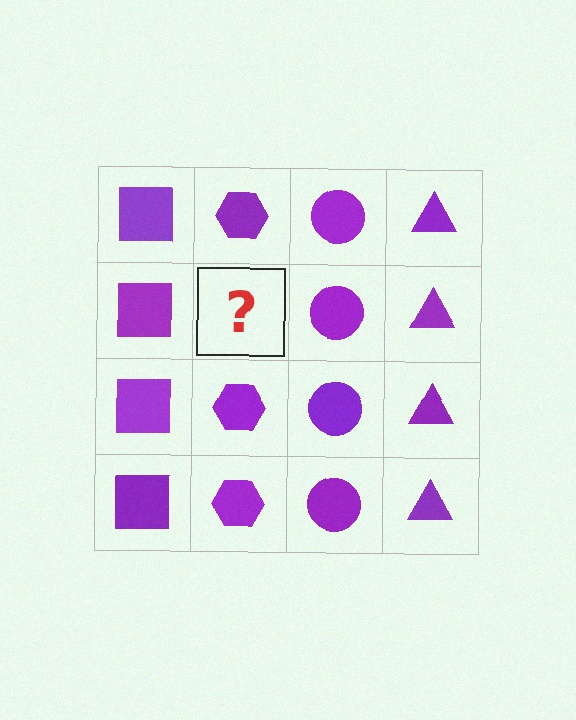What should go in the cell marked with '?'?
The missing cell should contain a purple hexagon.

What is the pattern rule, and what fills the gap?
The rule is that each column has a consistent shape. The gap should be filled with a purple hexagon.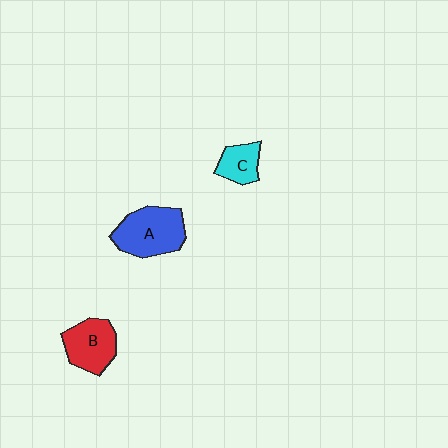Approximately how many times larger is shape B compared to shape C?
Approximately 1.5 times.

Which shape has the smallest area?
Shape C (cyan).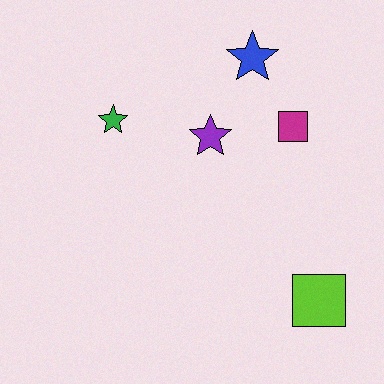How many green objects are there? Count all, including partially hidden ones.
There is 1 green object.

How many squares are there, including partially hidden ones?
There are 2 squares.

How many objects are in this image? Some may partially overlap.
There are 5 objects.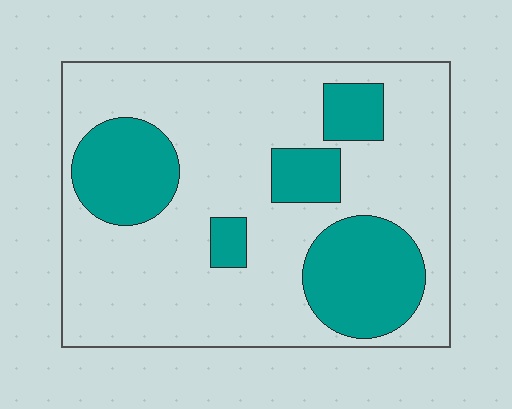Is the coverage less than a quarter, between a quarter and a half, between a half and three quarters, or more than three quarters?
Between a quarter and a half.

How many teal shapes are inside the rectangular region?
5.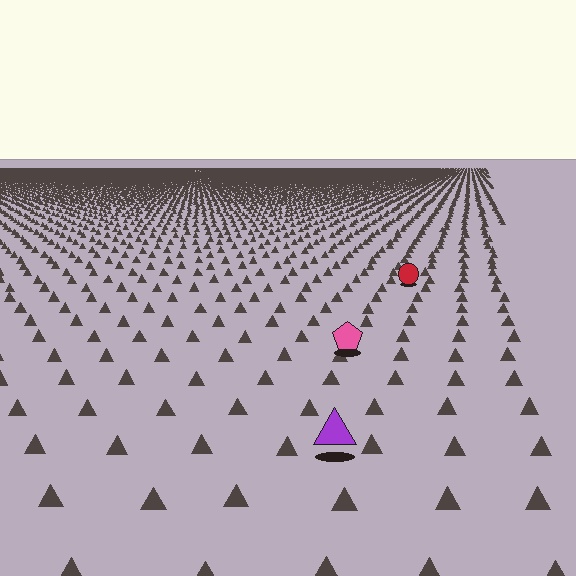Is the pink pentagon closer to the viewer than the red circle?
Yes. The pink pentagon is closer — you can tell from the texture gradient: the ground texture is coarser near it.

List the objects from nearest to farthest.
From nearest to farthest: the purple triangle, the pink pentagon, the red circle.